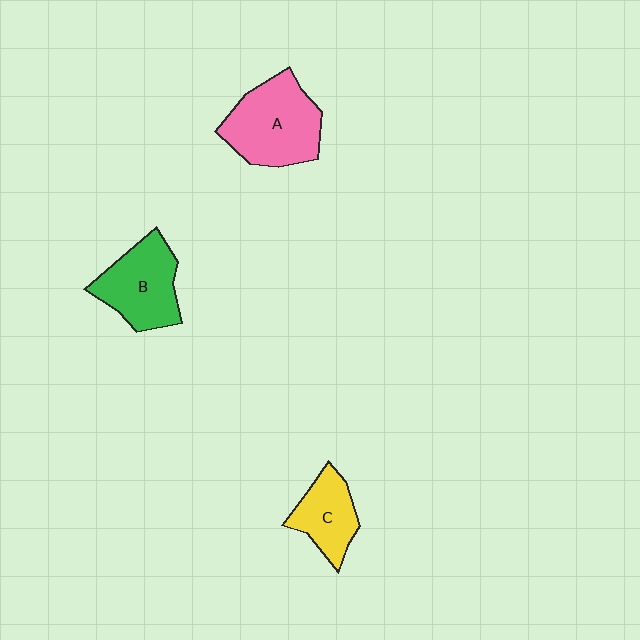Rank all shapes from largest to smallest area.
From largest to smallest: A (pink), B (green), C (yellow).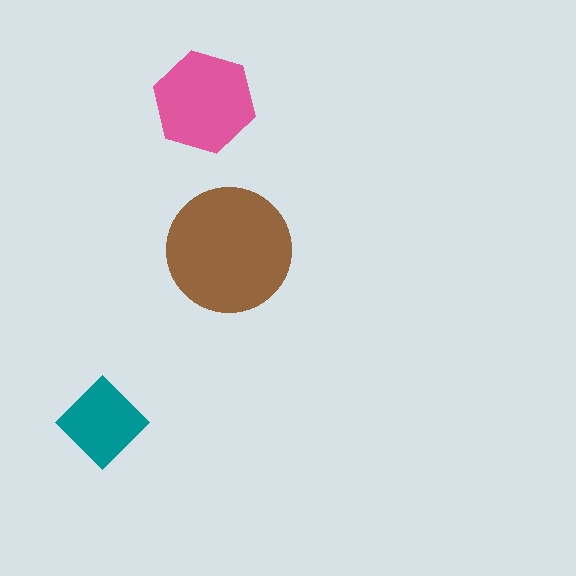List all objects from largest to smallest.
The brown circle, the pink hexagon, the teal diamond.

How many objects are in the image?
There are 3 objects in the image.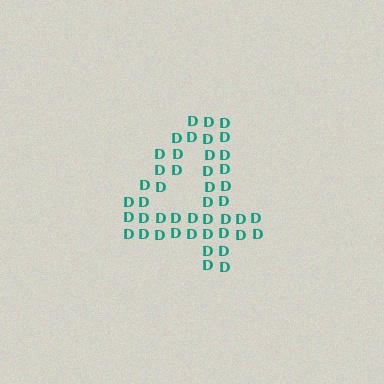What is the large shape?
The large shape is the digit 4.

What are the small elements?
The small elements are letter D's.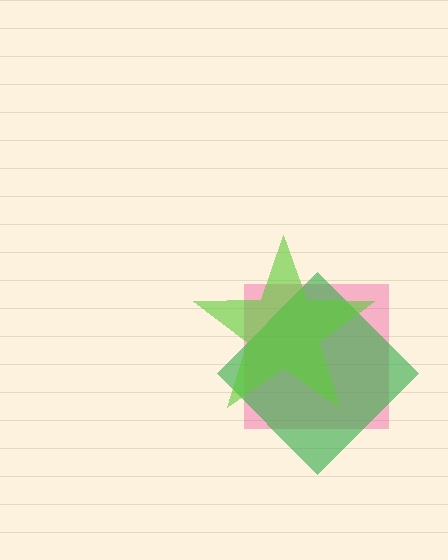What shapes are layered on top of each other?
The layered shapes are: a pink square, a green diamond, a lime star.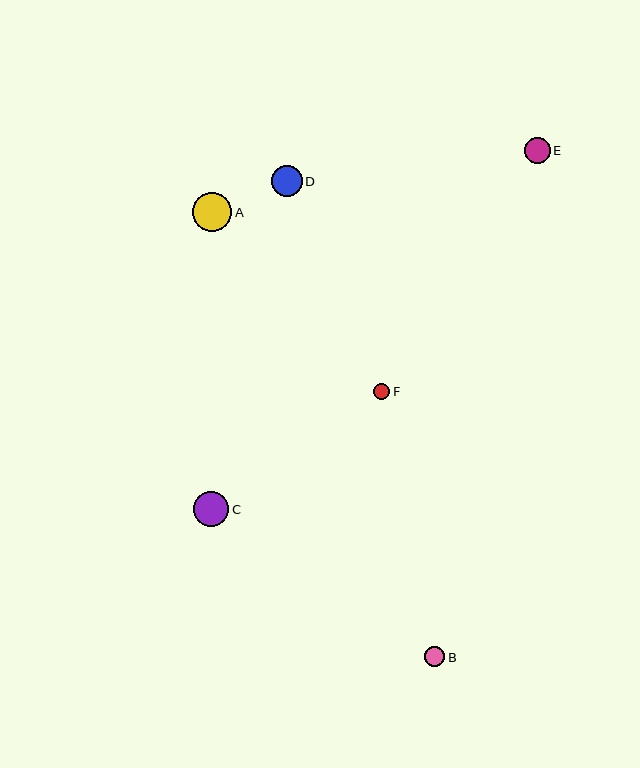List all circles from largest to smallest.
From largest to smallest: A, C, D, E, B, F.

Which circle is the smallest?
Circle F is the smallest with a size of approximately 16 pixels.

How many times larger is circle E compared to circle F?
Circle E is approximately 1.6 times the size of circle F.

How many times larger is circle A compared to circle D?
Circle A is approximately 1.3 times the size of circle D.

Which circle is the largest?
Circle A is the largest with a size of approximately 39 pixels.